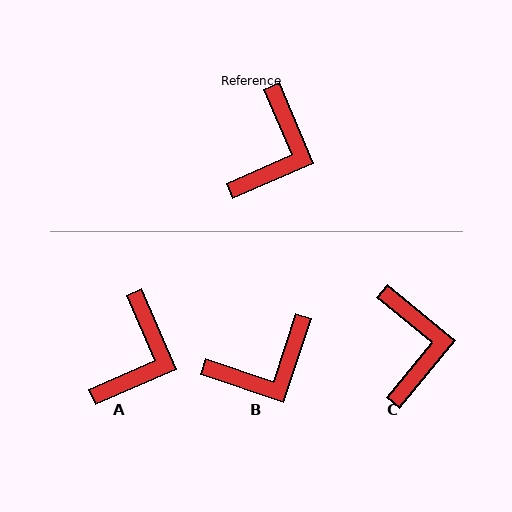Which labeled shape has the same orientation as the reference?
A.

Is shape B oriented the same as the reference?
No, it is off by about 42 degrees.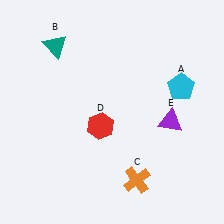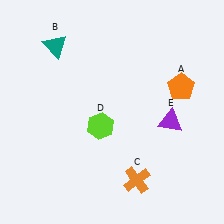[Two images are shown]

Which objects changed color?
A changed from cyan to orange. D changed from red to lime.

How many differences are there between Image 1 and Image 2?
There are 2 differences between the two images.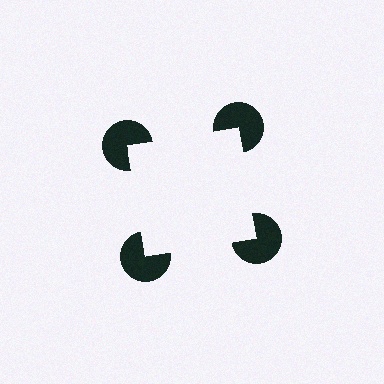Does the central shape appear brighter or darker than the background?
It typically appears slightly brighter than the background, even though no actual brightness change is drawn.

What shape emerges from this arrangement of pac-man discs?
An illusory square — its edges are inferred from the aligned wedge cuts in the pac-man discs, not physically drawn.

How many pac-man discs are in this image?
There are 4 — one at each vertex of the illusory square.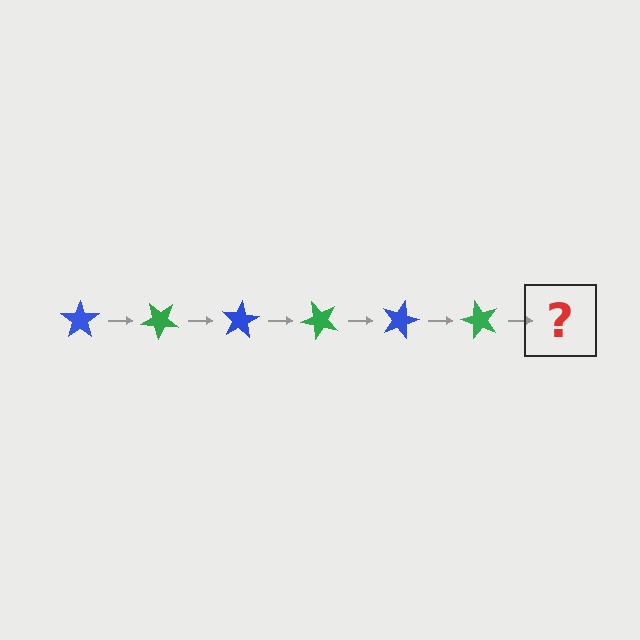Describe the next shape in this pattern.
It should be a blue star, rotated 240 degrees from the start.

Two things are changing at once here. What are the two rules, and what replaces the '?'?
The two rules are that it rotates 40 degrees each step and the color cycles through blue and green. The '?' should be a blue star, rotated 240 degrees from the start.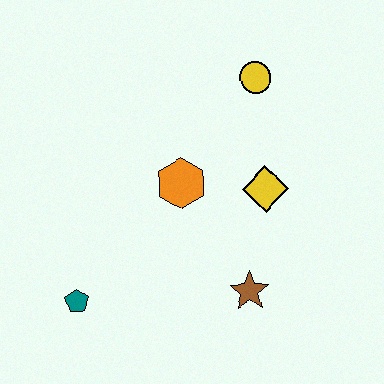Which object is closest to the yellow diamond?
The orange hexagon is closest to the yellow diamond.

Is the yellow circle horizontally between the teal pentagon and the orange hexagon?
No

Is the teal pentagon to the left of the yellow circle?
Yes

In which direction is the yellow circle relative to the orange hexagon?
The yellow circle is above the orange hexagon.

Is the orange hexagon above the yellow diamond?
Yes